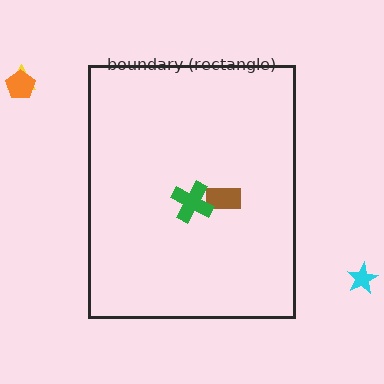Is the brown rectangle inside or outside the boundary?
Inside.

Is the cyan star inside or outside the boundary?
Outside.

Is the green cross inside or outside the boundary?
Inside.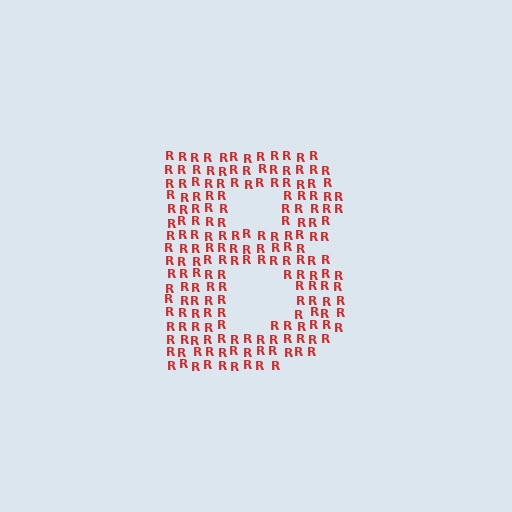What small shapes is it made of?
It is made of small letter R's.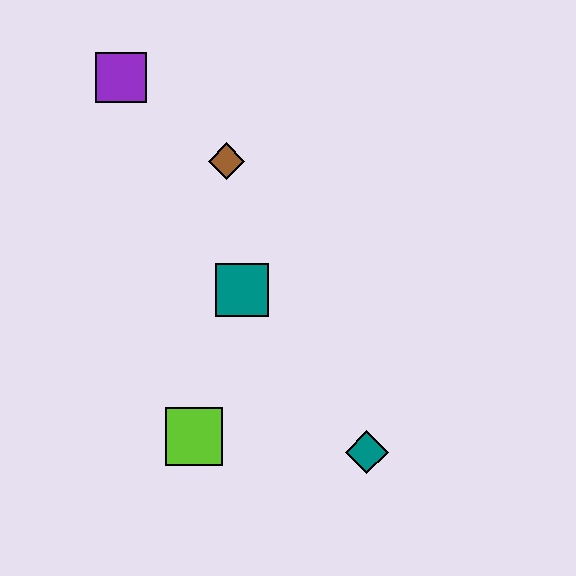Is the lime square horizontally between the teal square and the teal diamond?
No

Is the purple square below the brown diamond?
No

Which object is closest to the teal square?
The brown diamond is closest to the teal square.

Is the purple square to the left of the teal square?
Yes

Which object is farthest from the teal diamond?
The purple square is farthest from the teal diamond.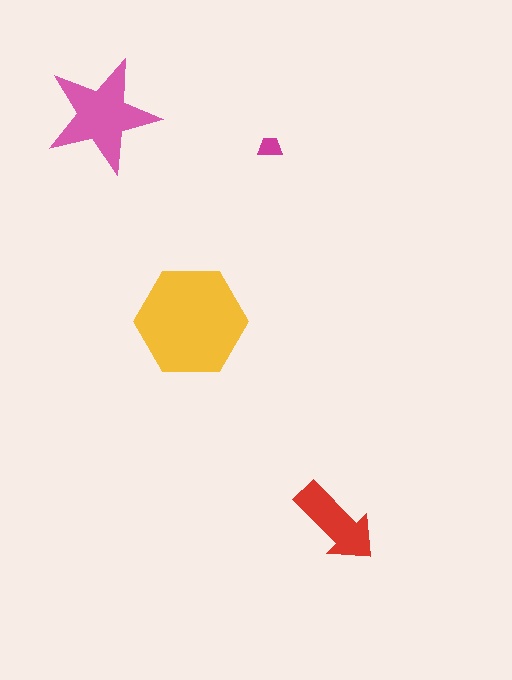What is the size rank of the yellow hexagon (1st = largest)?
1st.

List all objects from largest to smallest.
The yellow hexagon, the pink star, the red arrow, the magenta trapezoid.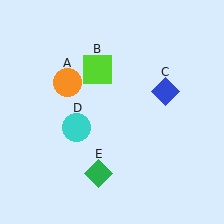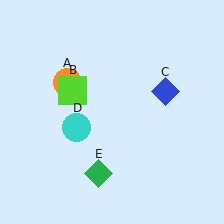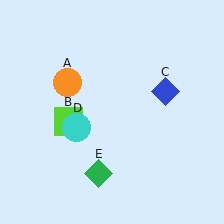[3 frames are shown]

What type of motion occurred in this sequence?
The lime square (object B) rotated counterclockwise around the center of the scene.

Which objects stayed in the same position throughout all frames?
Orange circle (object A) and blue diamond (object C) and cyan circle (object D) and green diamond (object E) remained stationary.